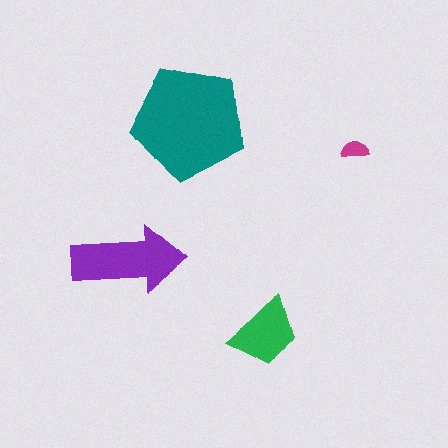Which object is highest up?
The teal pentagon is topmost.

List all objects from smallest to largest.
The magenta semicircle, the green trapezoid, the purple arrow, the teal pentagon.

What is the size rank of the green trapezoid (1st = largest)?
3rd.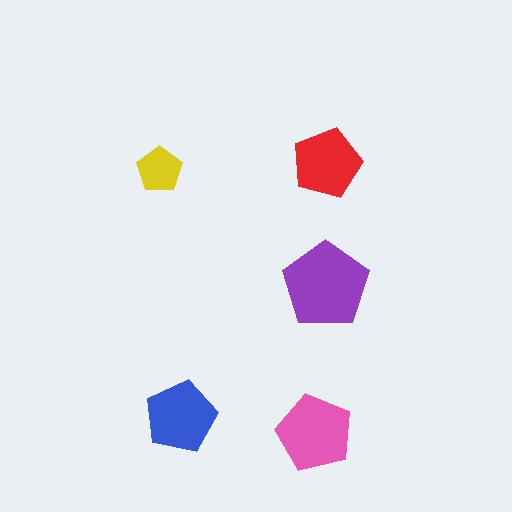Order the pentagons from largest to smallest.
the purple one, the pink one, the blue one, the red one, the yellow one.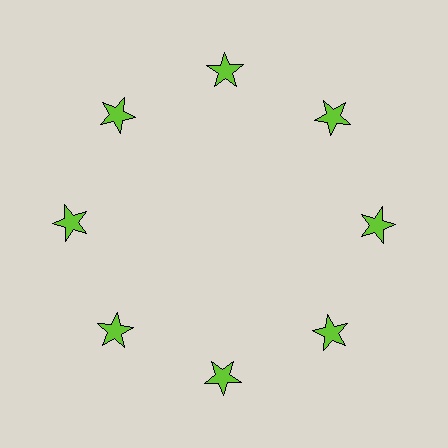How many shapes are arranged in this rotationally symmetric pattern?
There are 8 shapes, arranged in 8 groups of 1.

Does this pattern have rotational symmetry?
Yes, this pattern has 8-fold rotational symmetry. It looks the same after rotating 45 degrees around the center.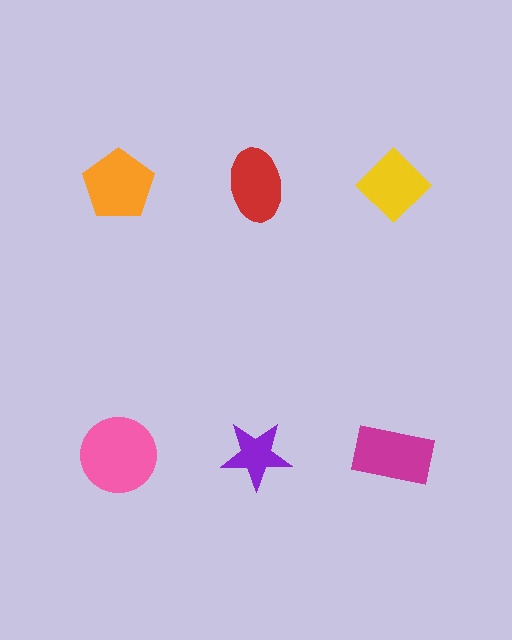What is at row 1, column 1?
An orange pentagon.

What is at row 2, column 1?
A pink circle.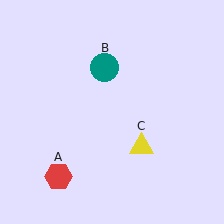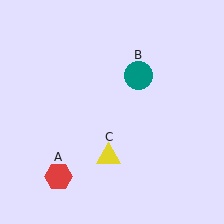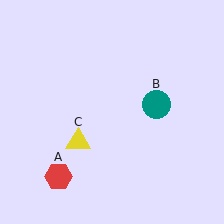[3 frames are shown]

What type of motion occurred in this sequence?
The teal circle (object B), yellow triangle (object C) rotated clockwise around the center of the scene.